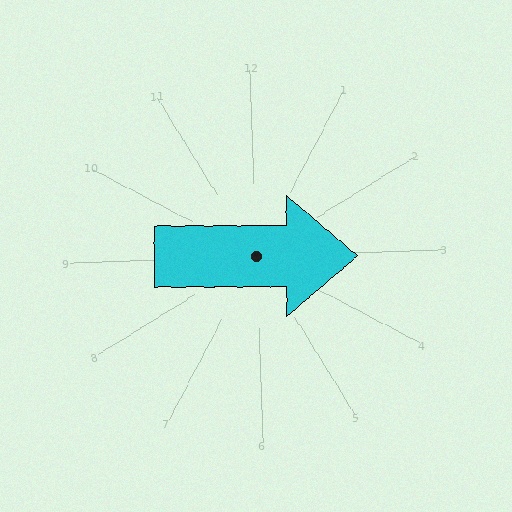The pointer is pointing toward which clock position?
Roughly 3 o'clock.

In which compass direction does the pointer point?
East.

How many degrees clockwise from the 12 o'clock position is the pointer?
Approximately 92 degrees.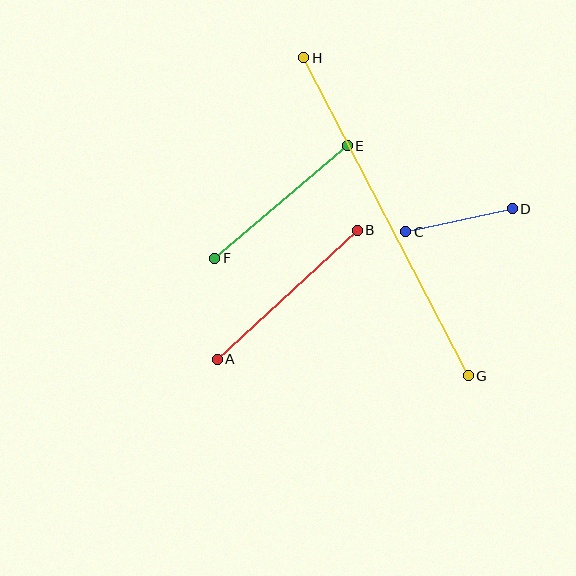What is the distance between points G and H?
The distance is approximately 358 pixels.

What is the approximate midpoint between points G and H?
The midpoint is at approximately (386, 217) pixels.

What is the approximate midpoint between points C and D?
The midpoint is at approximately (459, 220) pixels.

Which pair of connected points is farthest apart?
Points G and H are farthest apart.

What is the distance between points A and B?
The distance is approximately 190 pixels.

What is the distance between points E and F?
The distance is approximately 174 pixels.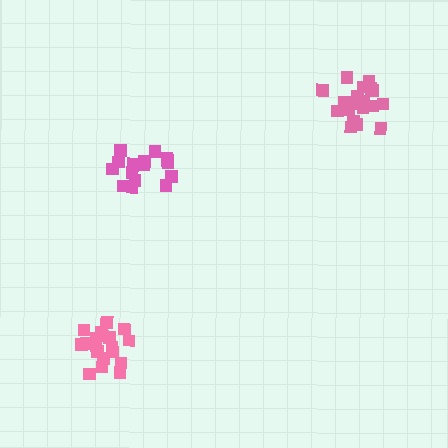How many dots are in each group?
Group 1: 17 dots, Group 2: 20 dots, Group 3: 20 dots (57 total).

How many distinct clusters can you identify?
There are 3 distinct clusters.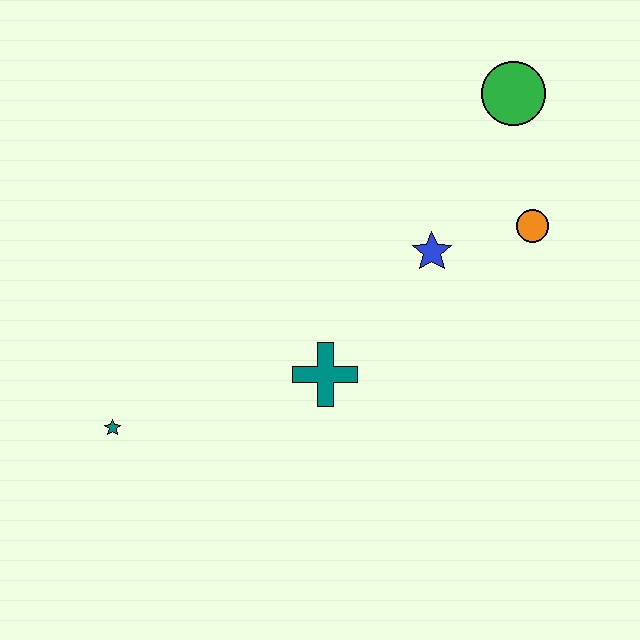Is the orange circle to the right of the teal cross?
Yes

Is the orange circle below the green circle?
Yes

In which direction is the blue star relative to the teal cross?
The blue star is above the teal cross.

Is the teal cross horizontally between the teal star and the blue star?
Yes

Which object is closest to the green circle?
The orange circle is closest to the green circle.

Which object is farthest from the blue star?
The teal star is farthest from the blue star.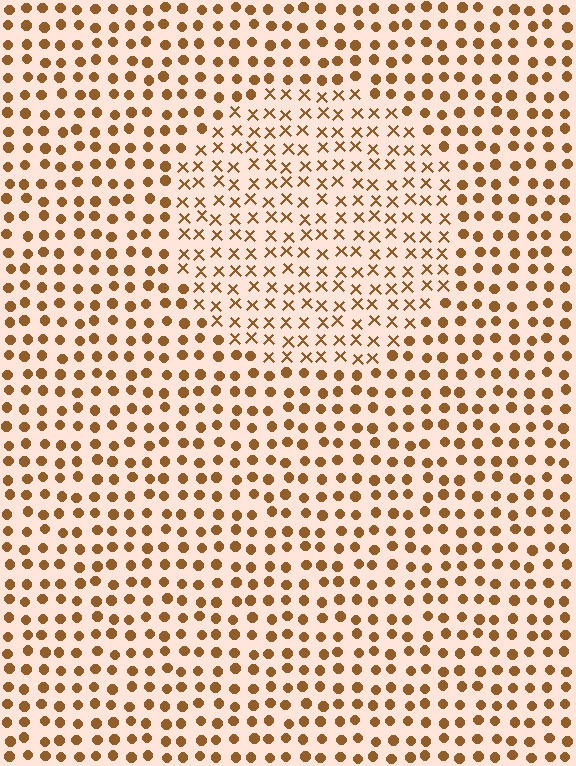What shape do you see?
I see a circle.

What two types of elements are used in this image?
The image uses X marks inside the circle region and circles outside it.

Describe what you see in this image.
The image is filled with small brown elements arranged in a uniform grid. A circle-shaped region contains X marks, while the surrounding area contains circles. The boundary is defined purely by the change in element shape.